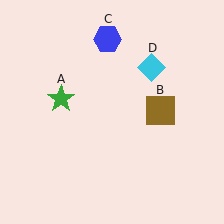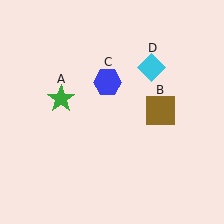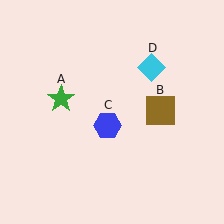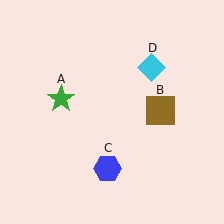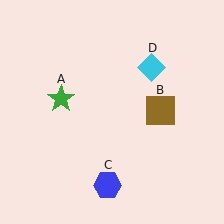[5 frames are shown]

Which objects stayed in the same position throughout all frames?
Green star (object A) and brown square (object B) and cyan diamond (object D) remained stationary.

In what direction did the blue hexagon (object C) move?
The blue hexagon (object C) moved down.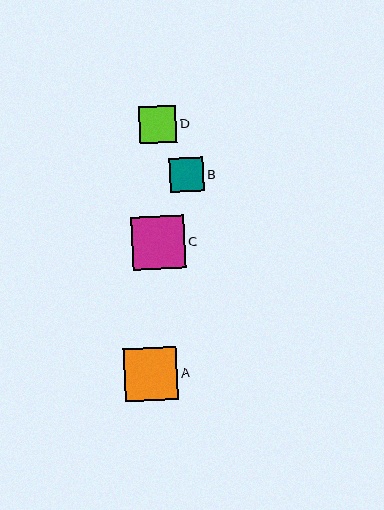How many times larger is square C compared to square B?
Square C is approximately 1.6 times the size of square B.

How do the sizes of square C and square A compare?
Square C and square A are approximately the same size.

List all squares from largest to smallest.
From largest to smallest: C, A, D, B.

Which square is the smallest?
Square B is the smallest with a size of approximately 34 pixels.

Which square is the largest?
Square C is the largest with a size of approximately 53 pixels.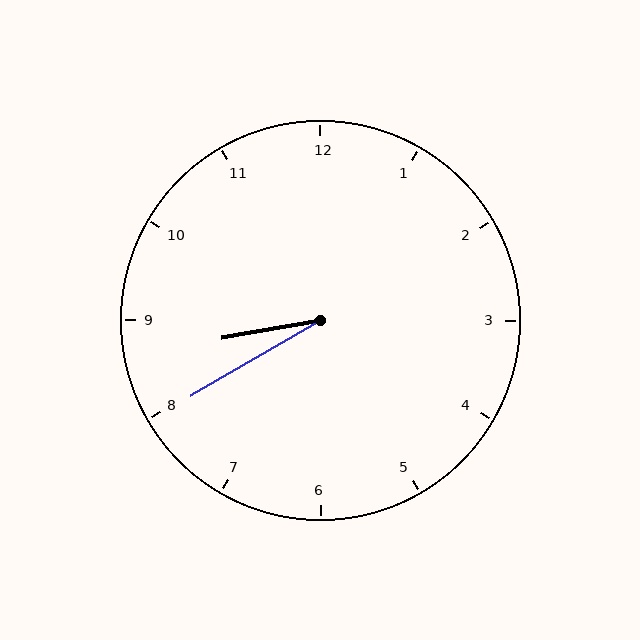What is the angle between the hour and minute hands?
Approximately 20 degrees.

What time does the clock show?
8:40.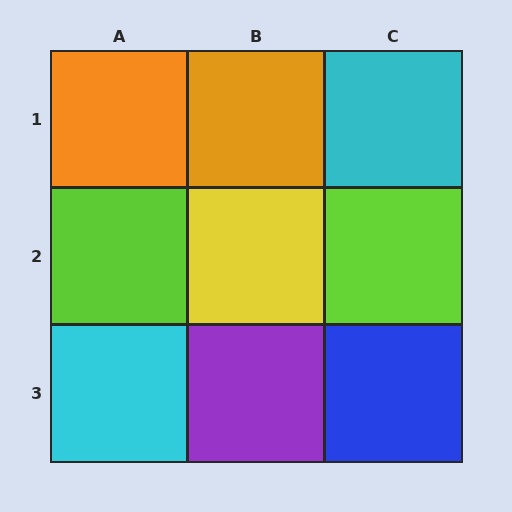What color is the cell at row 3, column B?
Purple.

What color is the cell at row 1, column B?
Orange.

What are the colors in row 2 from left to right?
Lime, yellow, lime.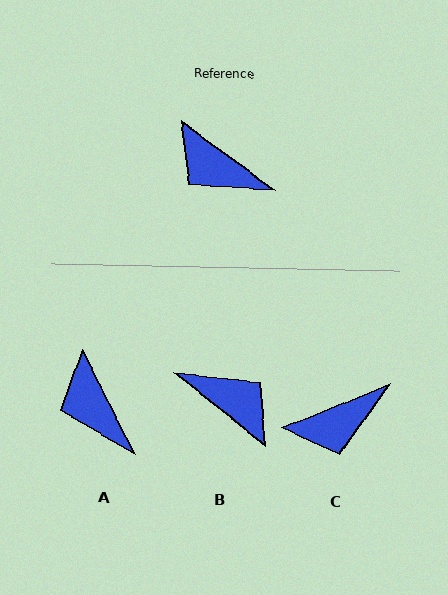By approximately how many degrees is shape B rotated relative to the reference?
Approximately 178 degrees counter-clockwise.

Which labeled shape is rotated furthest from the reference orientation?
B, about 178 degrees away.